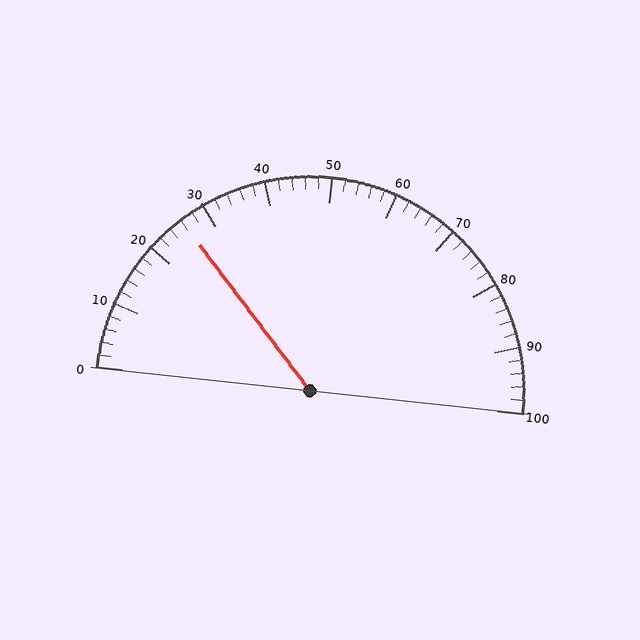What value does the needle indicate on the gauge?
The needle indicates approximately 26.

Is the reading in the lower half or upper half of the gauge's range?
The reading is in the lower half of the range (0 to 100).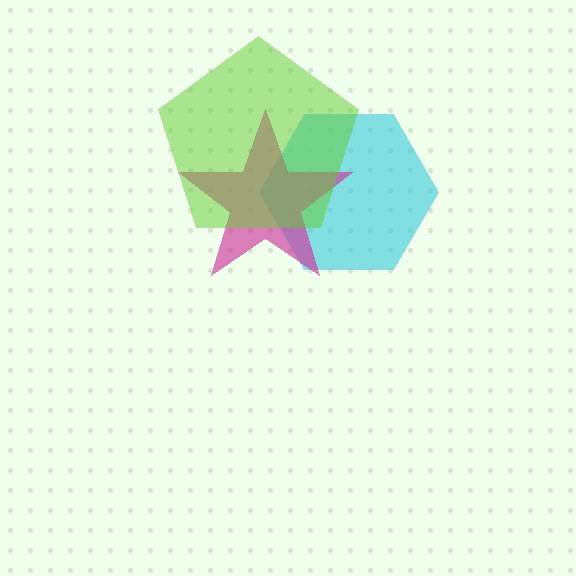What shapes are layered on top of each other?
The layered shapes are: a cyan hexagon, a magenta star, a lime pentagon.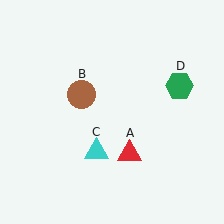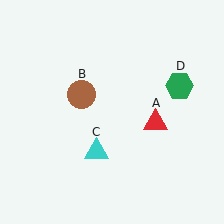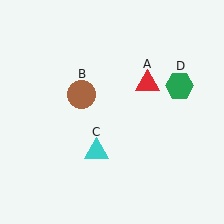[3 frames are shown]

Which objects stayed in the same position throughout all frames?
Brown circle (object B) and cyan triangle (object C) and green hexagon (object D) remained stationary.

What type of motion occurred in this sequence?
The red triangle (object A) rotated counterclockwise around the center of the scene.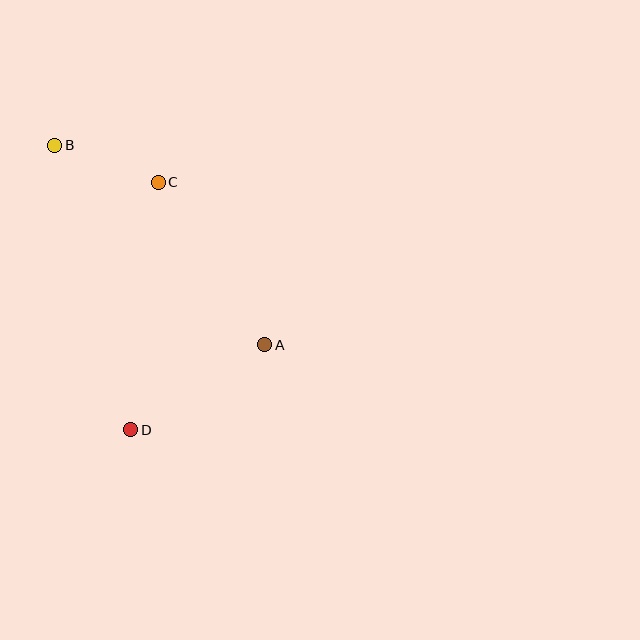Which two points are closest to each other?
Points B and C are closest to each other.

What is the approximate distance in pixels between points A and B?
The distance between A and B is approximately 290 pixels.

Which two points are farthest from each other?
Points B and D are farthest from each other.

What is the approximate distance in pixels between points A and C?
The distance between A and C is approximately 194 pixels.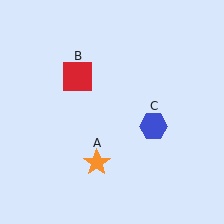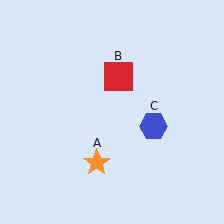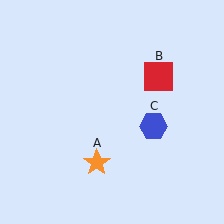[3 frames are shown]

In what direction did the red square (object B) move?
The red square (object B) moved right.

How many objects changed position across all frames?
1 object changed position: red square (object B).